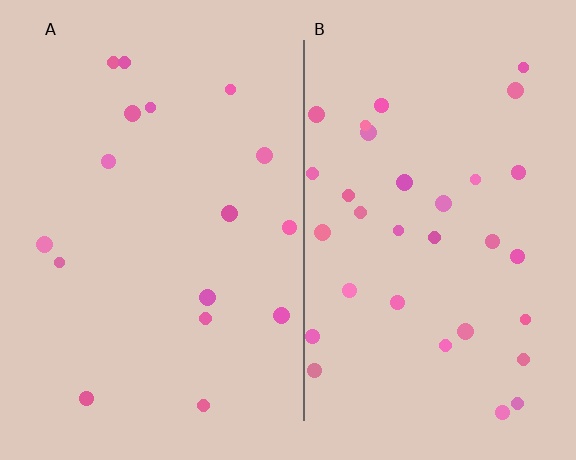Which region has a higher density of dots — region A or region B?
B (the right).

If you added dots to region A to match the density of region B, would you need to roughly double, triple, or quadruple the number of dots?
Approximately double.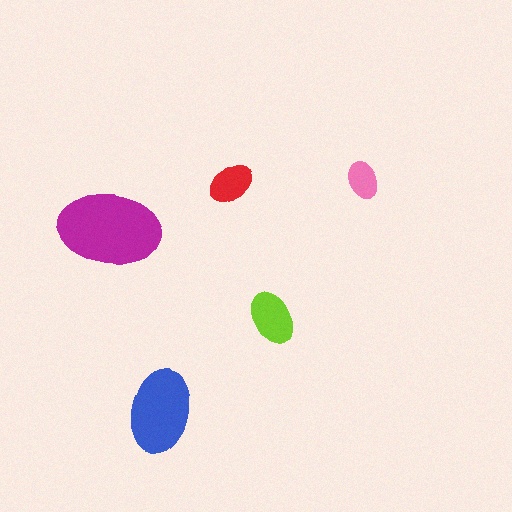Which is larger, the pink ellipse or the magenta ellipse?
The magenta one.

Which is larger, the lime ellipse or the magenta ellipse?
The magenta one.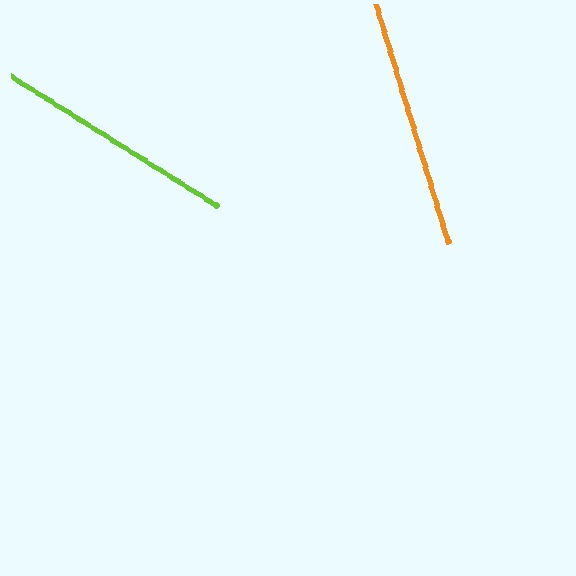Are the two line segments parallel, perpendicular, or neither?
Neither parallel nor perpendicular — they differ by about 41°.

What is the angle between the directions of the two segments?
Approximately 41 degrees.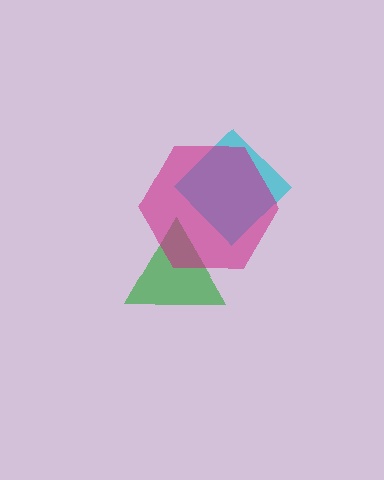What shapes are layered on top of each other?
The layered shapes are: a green triangle, a cyan diamond, a magenta hexagon.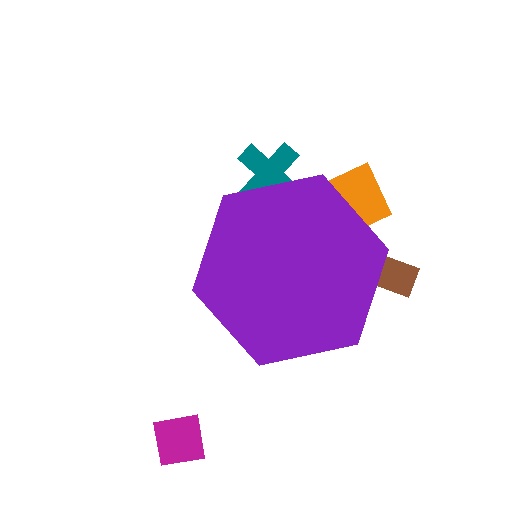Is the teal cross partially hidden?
Yes, the teal cross is partially hidden behind the purple hexagon.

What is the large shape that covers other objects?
A purple hexagon.